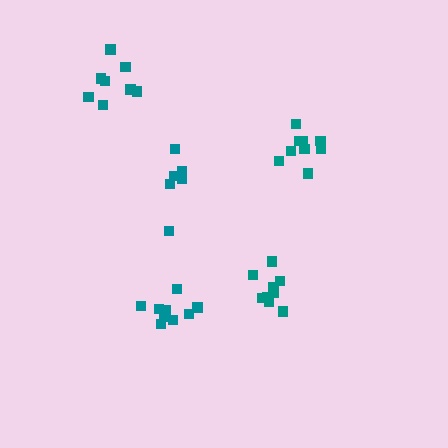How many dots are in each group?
Group 1: 10 dots, Group 2: 9 dots, Group 3: 9 dots, Group 4: 8 dots, Group 5: 6 dots (42 total).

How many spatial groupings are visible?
There are 5 spatial groupings.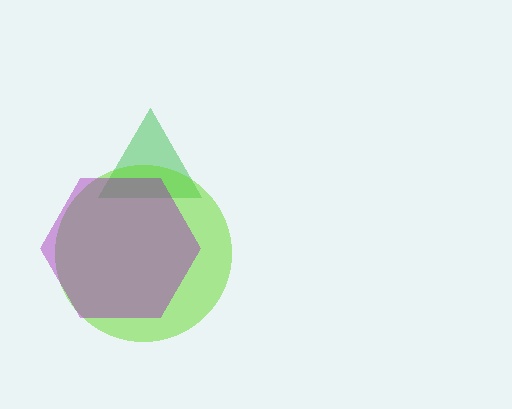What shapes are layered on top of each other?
The layered shapes are: a green triangle, a lime circle, a purple hexagon.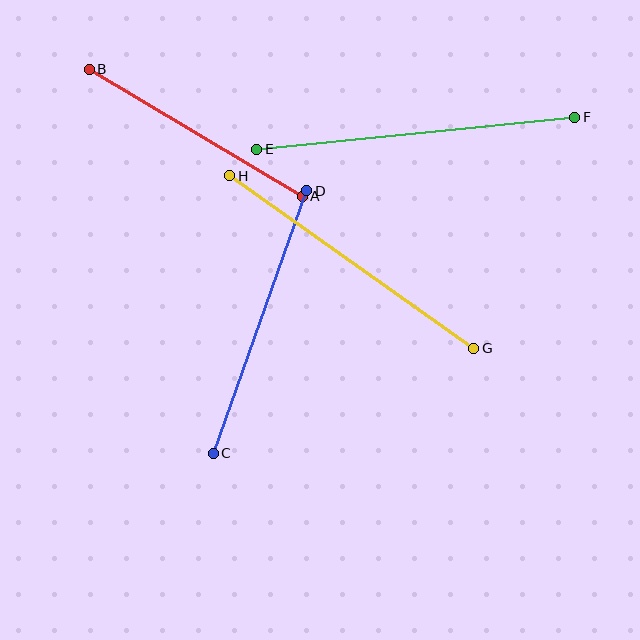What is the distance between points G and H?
The distance is approximately 299 pixels.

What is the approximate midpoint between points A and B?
The midpoint is at approximately (196, 133) pixels.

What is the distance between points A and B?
The distance is approximately 248 pixels.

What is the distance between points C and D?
The distance is approximately 278 pixels.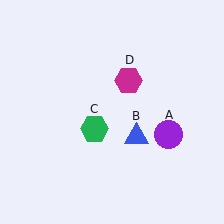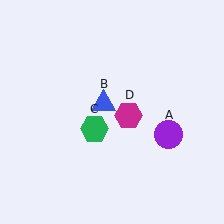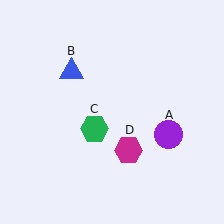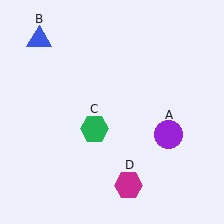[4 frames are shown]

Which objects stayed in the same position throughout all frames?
Purple circle (object A) and green hexagon (object C) remained stationary.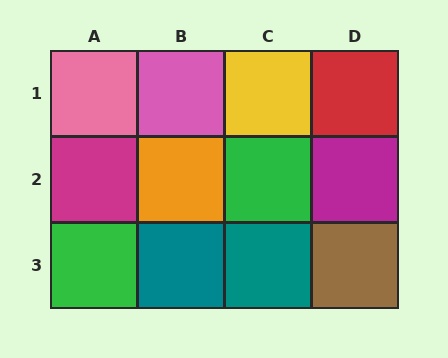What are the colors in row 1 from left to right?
Pink, pink, yellow, red.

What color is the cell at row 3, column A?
Green.